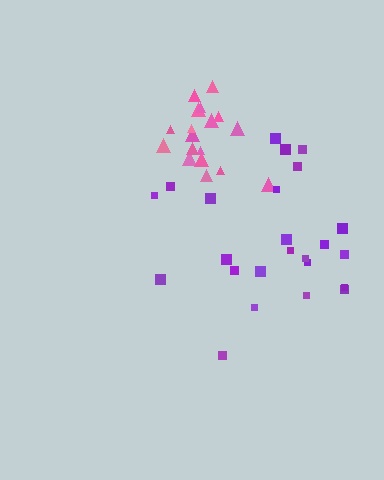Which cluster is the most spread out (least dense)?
Purple.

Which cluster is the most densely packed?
Pink.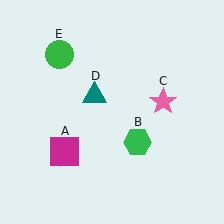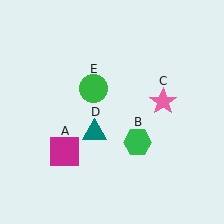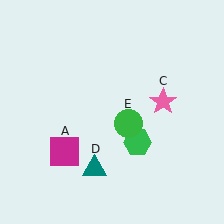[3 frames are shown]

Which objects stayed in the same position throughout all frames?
Magenta square (object A) and green hexagon (object B) and pink star (object C) remained stationary.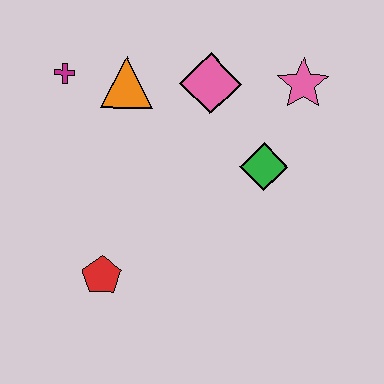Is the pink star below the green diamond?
No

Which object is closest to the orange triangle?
The magenta cross is closest to the orange triangle.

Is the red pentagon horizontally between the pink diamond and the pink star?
No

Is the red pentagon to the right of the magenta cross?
Yes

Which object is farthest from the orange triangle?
The red pentagon is farthest from the orange triangle.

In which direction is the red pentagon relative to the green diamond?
The red pentagon is to the left of the green diamond.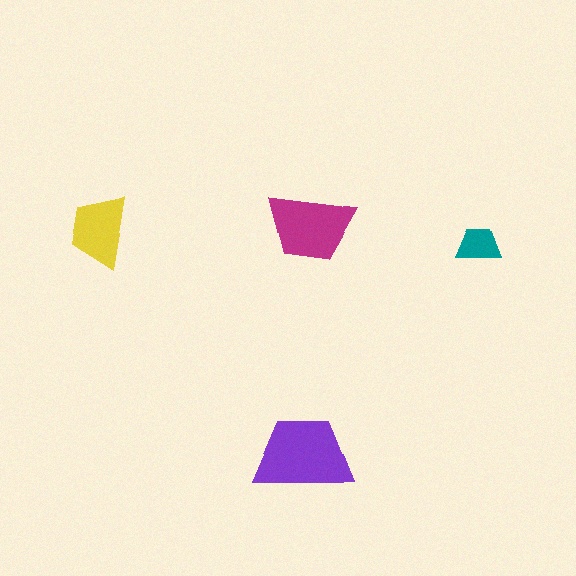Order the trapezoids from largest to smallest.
the purple one, the magenta one, the yellow one, the teal one.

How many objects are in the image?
There are 4 objects in the image.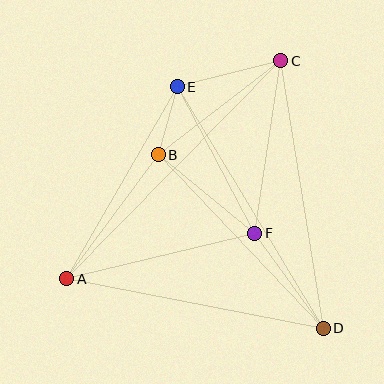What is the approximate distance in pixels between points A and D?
The distance between A and D is approximately 261 pixels.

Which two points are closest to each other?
Points B and E are closest to each other.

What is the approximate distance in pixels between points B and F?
The distance between B and F is approximately 125 pixels.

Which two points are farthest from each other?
Points A and C are farthest from each other.